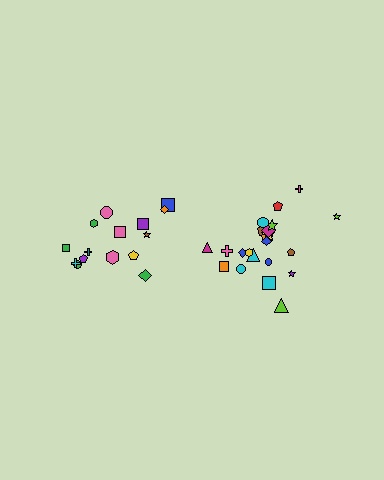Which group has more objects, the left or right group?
The right group.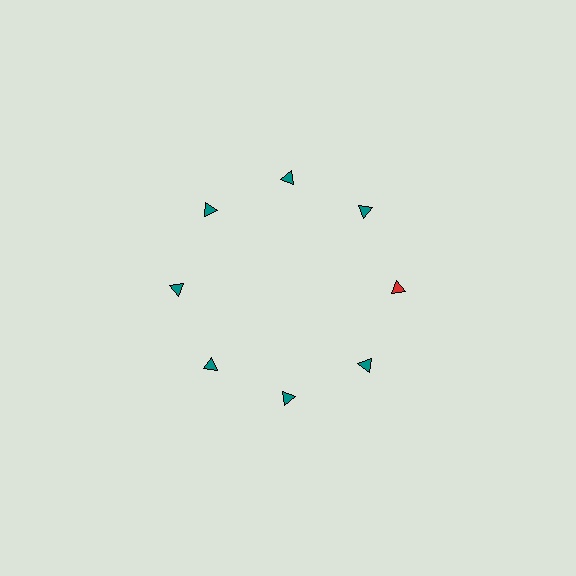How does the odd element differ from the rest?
It has a different color: red instead of teal.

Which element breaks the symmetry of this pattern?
The red triangle at roughly the 3 o'clock position breaks the symmetry. All other shapes are teal triangles.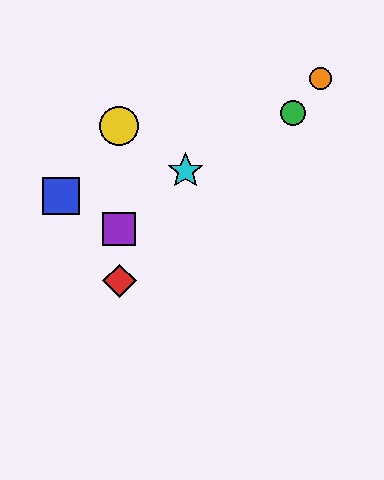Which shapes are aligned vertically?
The red diamond, the yellow circle, the purple square are aligned vertically.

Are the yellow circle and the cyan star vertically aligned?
No, the yellow circle is at x≈119 and the cyan star is at x≈186.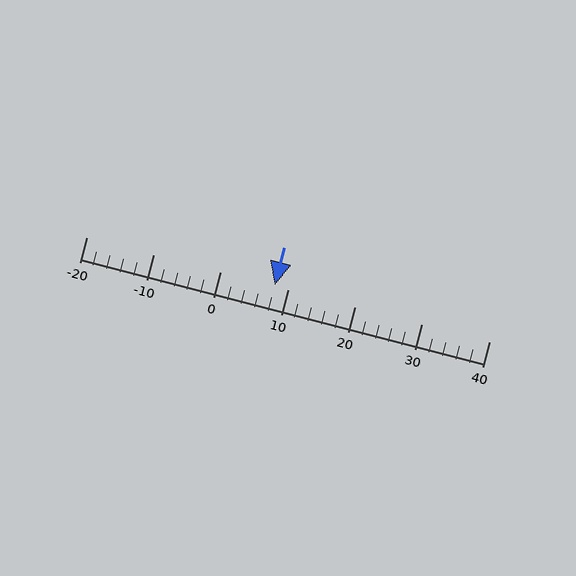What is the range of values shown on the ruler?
The ruler shows values from -20 to 40.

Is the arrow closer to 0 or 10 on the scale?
The arrow is closer to 10.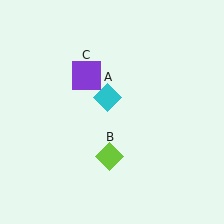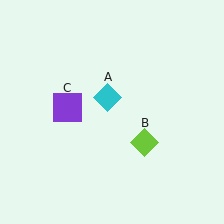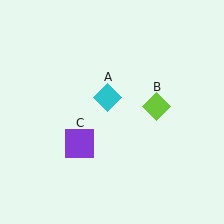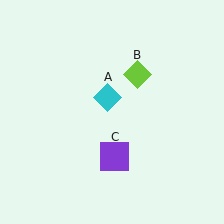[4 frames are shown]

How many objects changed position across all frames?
2 objects changed position: lime diamond (object B), purple square (object C).